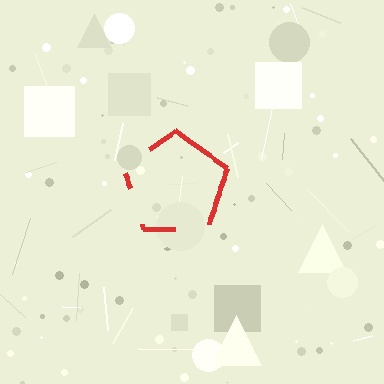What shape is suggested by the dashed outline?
The dashed outline suggests a pentagon.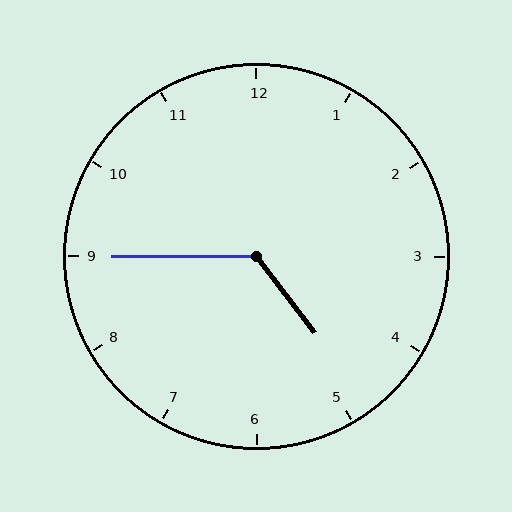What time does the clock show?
4:45.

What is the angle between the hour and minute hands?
Approximately 128 degrees.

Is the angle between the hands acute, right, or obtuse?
It is obtuse.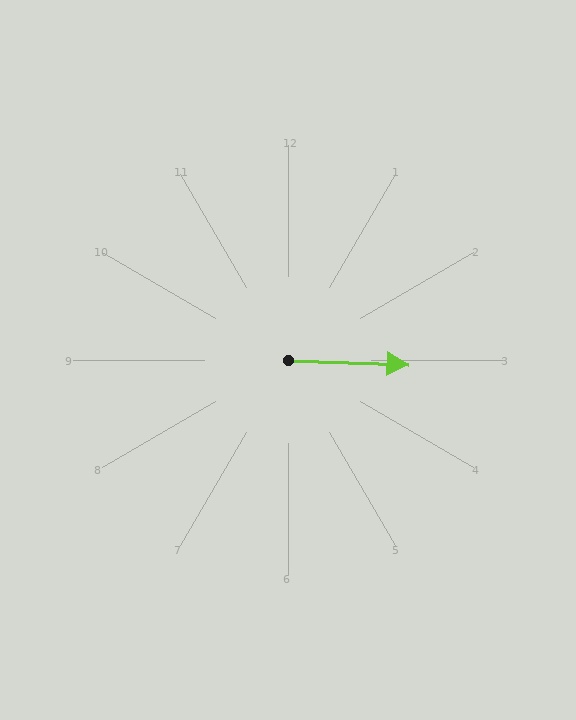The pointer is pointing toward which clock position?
Roughly 3 o'clock.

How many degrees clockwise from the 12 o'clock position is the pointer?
Approximately 92 degrees.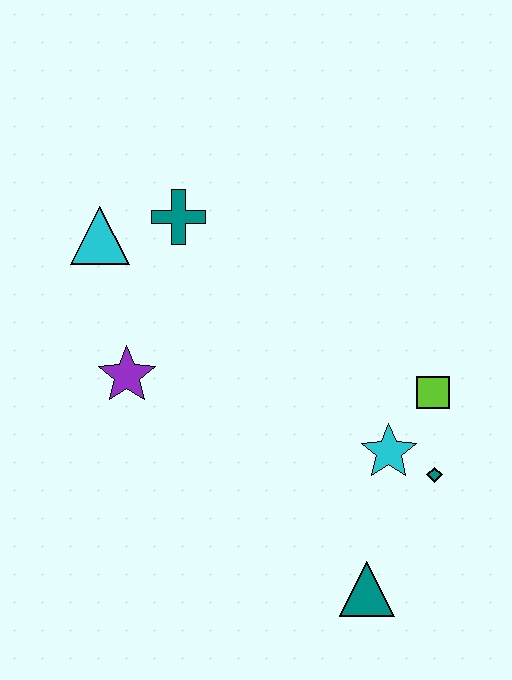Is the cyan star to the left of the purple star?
No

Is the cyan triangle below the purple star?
No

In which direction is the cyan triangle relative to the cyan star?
The cyan triangle is to the left of the cyan star.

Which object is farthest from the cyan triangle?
The teal triangle is farthest from the cyan triangle.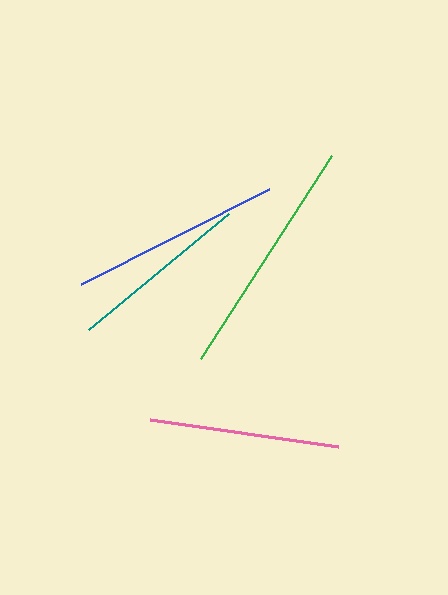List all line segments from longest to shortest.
From longest to shortest: green, blue, pink, teal.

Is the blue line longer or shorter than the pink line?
The blue line is longer than the pink line.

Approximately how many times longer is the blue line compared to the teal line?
The blue line is approximately 1.2 times the length of the teal line.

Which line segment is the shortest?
The teal line is the shortest at approximately 182 pixels.